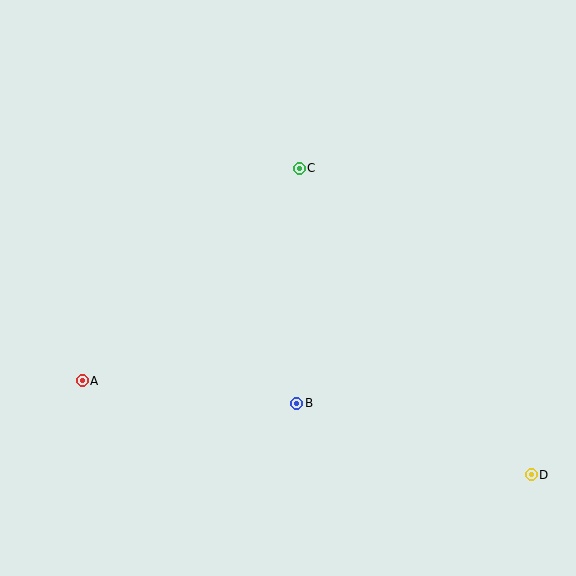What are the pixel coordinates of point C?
Point C is at (299, 168).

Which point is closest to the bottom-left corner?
Point A is closest to the bottom-left corner.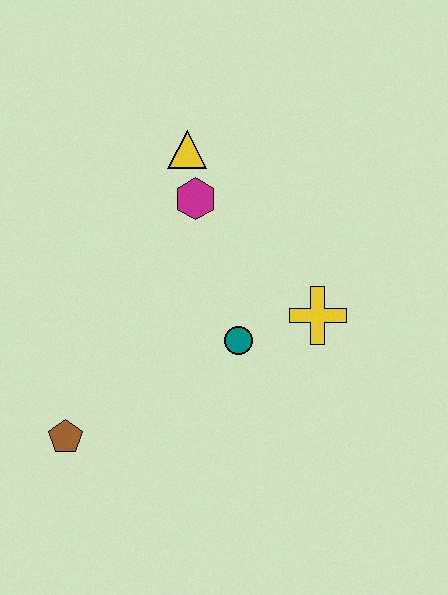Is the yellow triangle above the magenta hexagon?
Yes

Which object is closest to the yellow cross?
The teal circle is closest to the yellow cross.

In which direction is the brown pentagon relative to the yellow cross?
The brown pentagon is to the left of the yellow cross.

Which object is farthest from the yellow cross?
The brown pentagon is farthest from the yellow cross.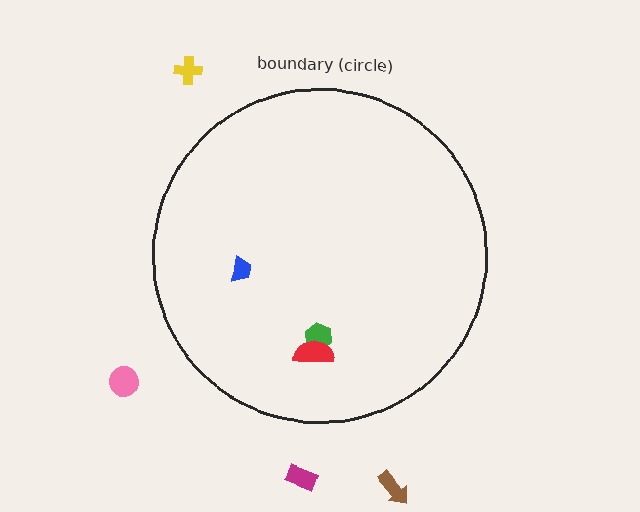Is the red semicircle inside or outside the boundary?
Inside.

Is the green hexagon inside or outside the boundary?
Inside.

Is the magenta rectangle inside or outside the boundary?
Outside.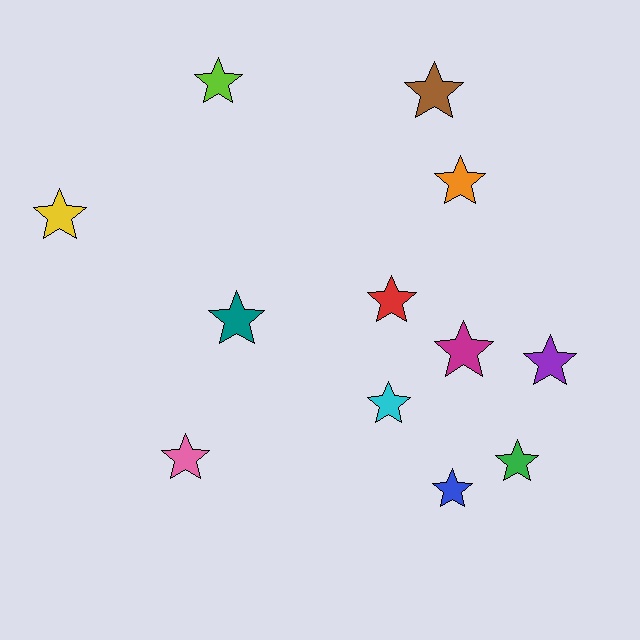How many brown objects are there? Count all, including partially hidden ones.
There is 1 brown object.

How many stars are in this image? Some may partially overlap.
There are 12 stars.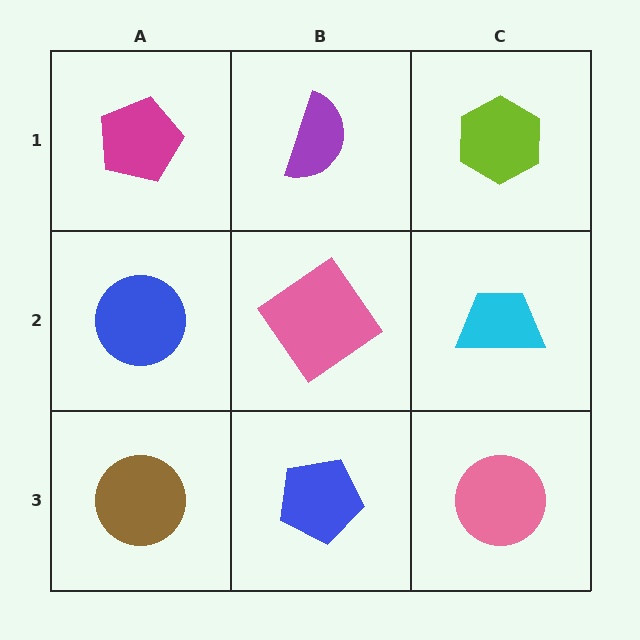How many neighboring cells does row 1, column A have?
2.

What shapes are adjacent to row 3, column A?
A blue circle (row 2, column A), a blue pentagon (row 3, column B).